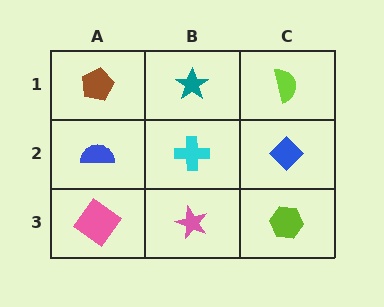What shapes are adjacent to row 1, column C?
A blue diamond (row 2, column C), a teal star (row 1, column B).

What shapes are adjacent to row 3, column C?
A blue diamond (row 2, column C), a pink star (row 3, column B).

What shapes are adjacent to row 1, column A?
A blue semicircle (row 2, column A), a teal star (row 1, column B).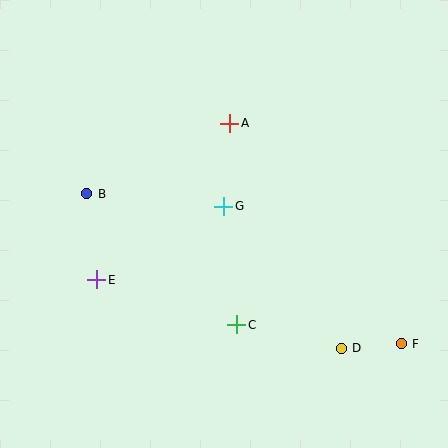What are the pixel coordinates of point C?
Point C is at (237, 325).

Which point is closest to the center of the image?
Point G at (224, 206) is closest to the center.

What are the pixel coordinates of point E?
Point E is at (97, 280).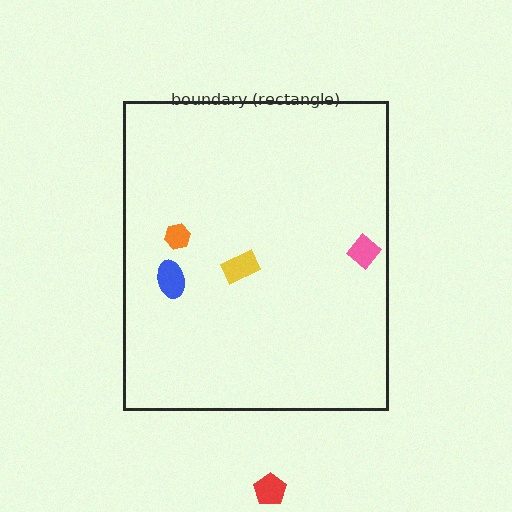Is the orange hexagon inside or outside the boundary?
Inside.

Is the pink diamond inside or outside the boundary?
Inside.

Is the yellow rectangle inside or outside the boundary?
Inside.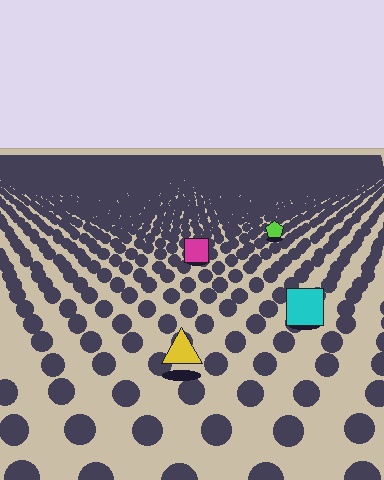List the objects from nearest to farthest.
From nearest to farthest: the yellow triangle, the cyan square, the magenta square, the lime pentagon.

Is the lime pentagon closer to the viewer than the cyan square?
No. The cyan square is closer — you can tell from the texture gradient: the ground texture is coarser near it.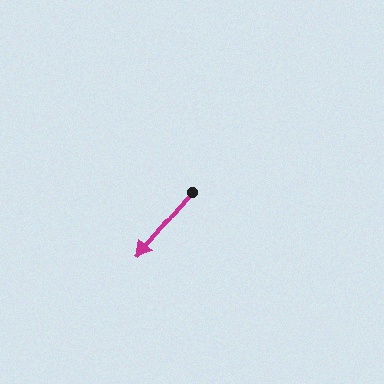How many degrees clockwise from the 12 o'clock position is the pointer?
Approximately 220 degrees.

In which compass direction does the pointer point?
Southwest.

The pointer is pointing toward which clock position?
Roughly 7 o'clock.